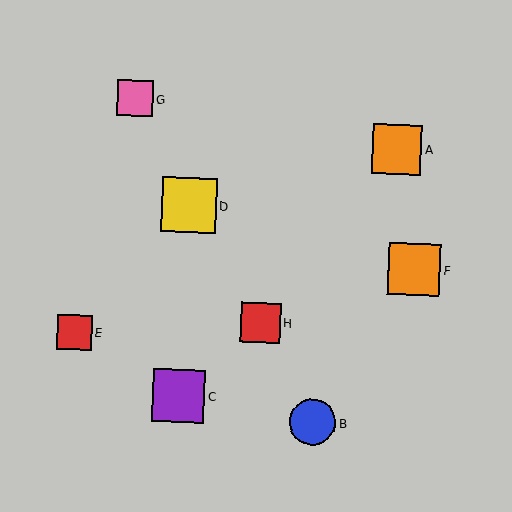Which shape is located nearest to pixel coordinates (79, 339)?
The red square (labeled E) at (74, 332) is nearest to that location.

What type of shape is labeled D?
Shape D is a yellow square.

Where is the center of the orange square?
The center of the orange square is at (414, 269).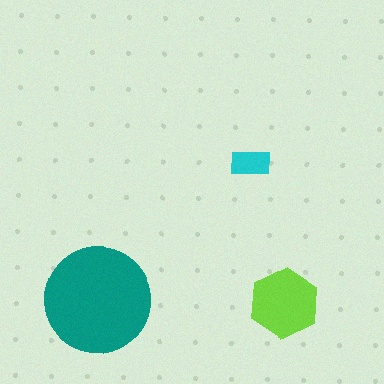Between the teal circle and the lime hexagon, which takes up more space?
The teal circle.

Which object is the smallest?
The cyan rectangle.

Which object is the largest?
The teal circle.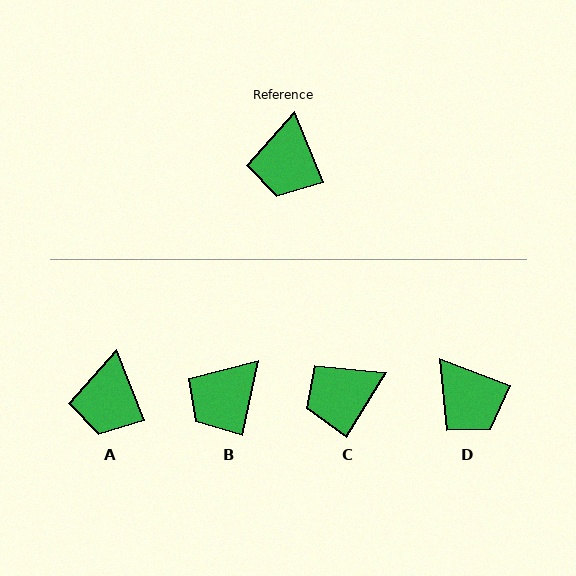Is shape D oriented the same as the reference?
No, it is off by about 47 degrees.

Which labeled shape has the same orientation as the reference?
A.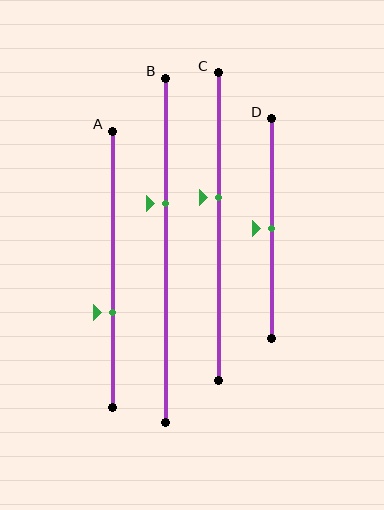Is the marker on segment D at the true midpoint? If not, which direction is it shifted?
Yes, the marker on segment D is at the true midpoint.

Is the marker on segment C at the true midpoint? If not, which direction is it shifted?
No, the marker on segment C is shifted upward by about 10% of the segment length.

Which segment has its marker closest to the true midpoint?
Segment D has its marker closest to the true midpoint.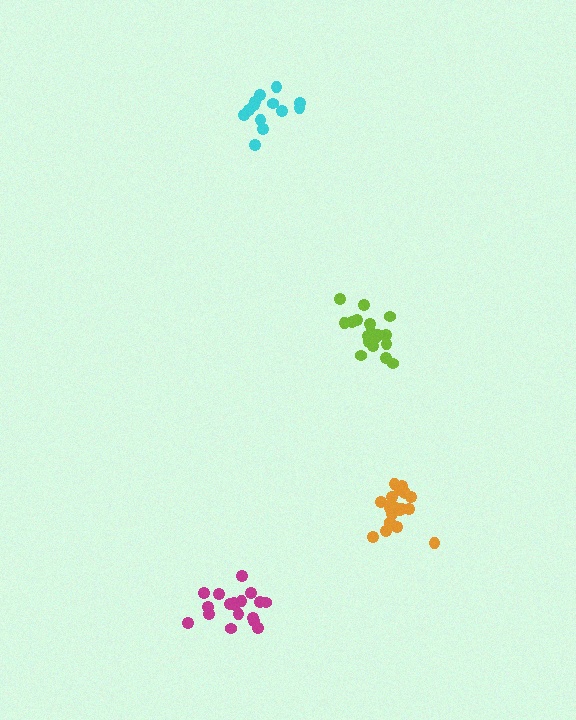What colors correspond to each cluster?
The clusters are colored: cyan, orange, magenta, lime.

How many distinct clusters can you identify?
There are 4 distinct clusters.